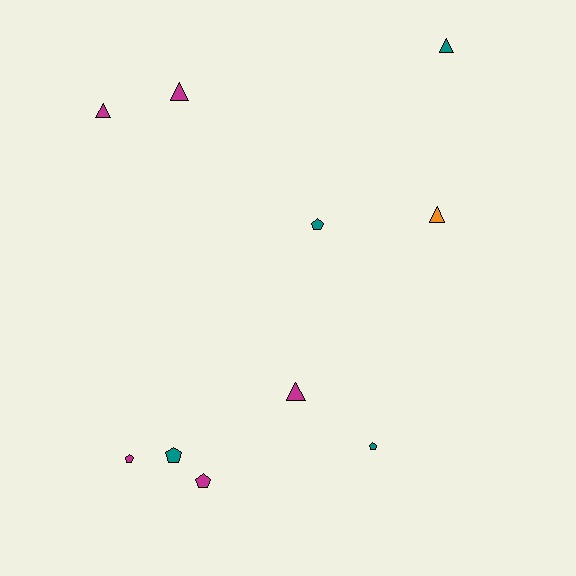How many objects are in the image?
There are 10 objects.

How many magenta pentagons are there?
There are 2 magenta pentagons.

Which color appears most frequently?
Magenta, with 5 objects.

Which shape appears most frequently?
Pentagon, with 5 objects.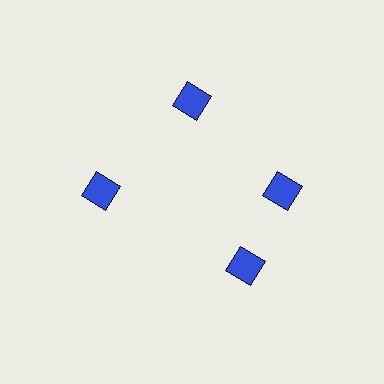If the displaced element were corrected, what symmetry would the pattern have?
It would have 4-fold rotational symmetry — the pattern would map onto itself every 90 degrees.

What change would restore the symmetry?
The symmetry would be restored by rotating it back into even spacing with its neighbors so that all 4 diamonds sit at equal angles and equal distance from the center.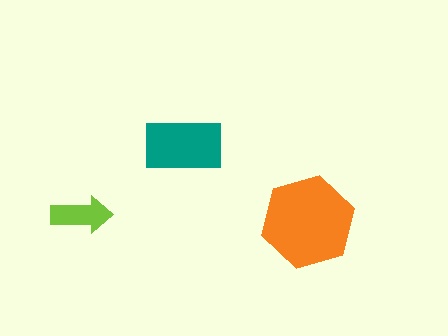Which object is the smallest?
The lime arrow.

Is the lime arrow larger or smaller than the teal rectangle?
Smaller.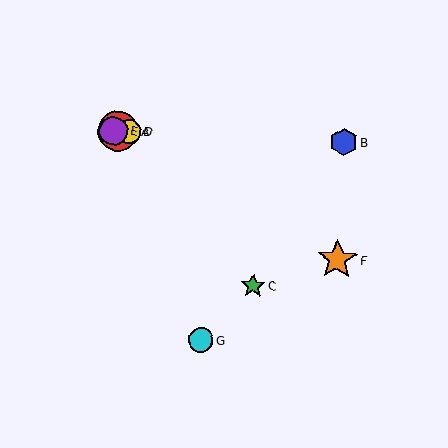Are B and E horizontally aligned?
Yes, both are at y≈142.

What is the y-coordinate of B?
Object B is at y≈142.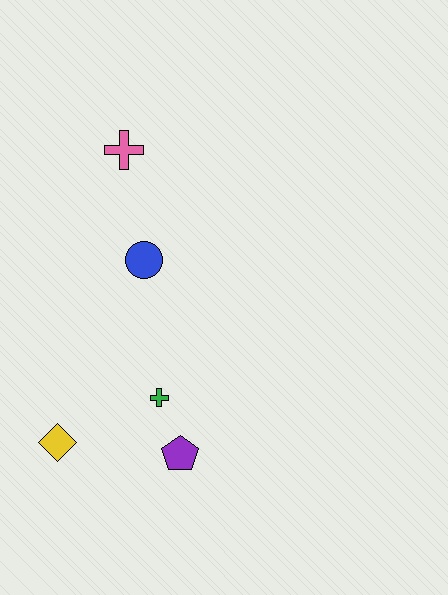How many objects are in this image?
There are 5 objects.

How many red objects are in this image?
There are no red objects.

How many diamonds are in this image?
There is 1 diamond.